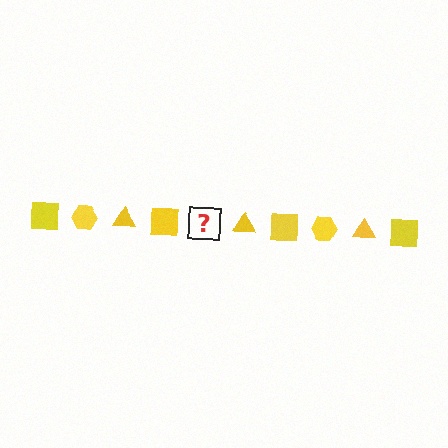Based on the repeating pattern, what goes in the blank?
The blank should be a yellow hexagon.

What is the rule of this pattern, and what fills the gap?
The rule is that the pattern cycles through square, hexagon, triangle shapes in yellow. The gap should be filled with a yellow hexagon.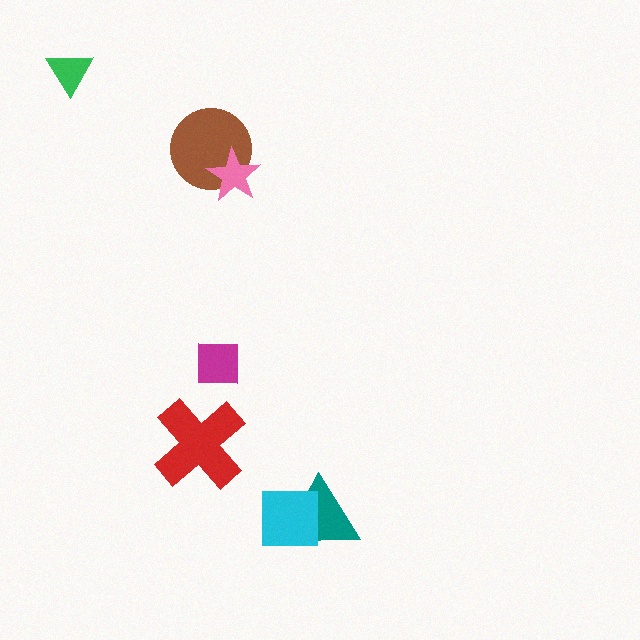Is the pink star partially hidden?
No, no other shape covers it.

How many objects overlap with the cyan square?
1 object overlaps with the cyan square.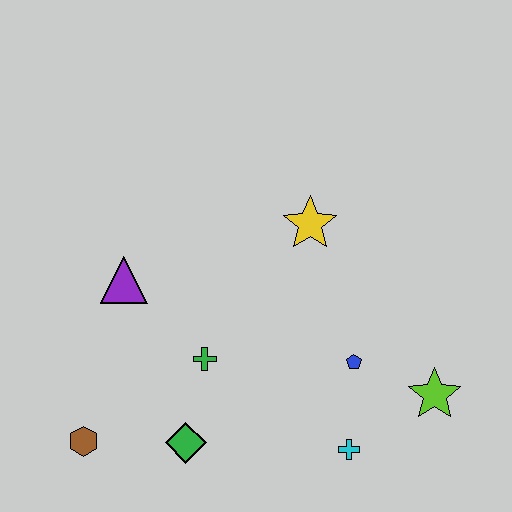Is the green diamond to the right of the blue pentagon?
No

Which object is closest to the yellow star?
The blue pentagon is closest to the yellow star.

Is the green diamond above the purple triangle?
No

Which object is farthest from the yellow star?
The brown hexagon is farthest from the yellow star.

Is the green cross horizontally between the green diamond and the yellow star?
Yes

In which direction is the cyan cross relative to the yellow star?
The cyan cross is below the yellow star.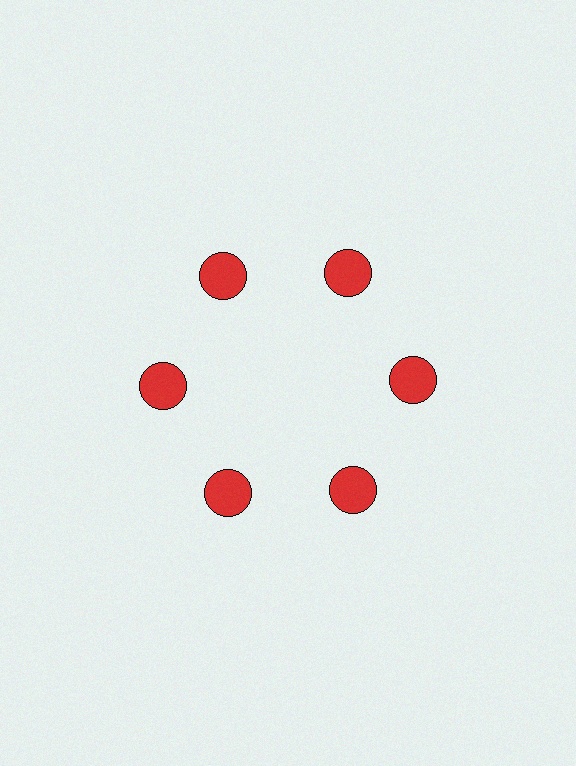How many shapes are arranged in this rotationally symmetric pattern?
There are 6 shapes, arranged in 6 groups of 1.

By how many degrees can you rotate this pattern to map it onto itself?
The pattern maps onto itself every 60 degrees of rotation.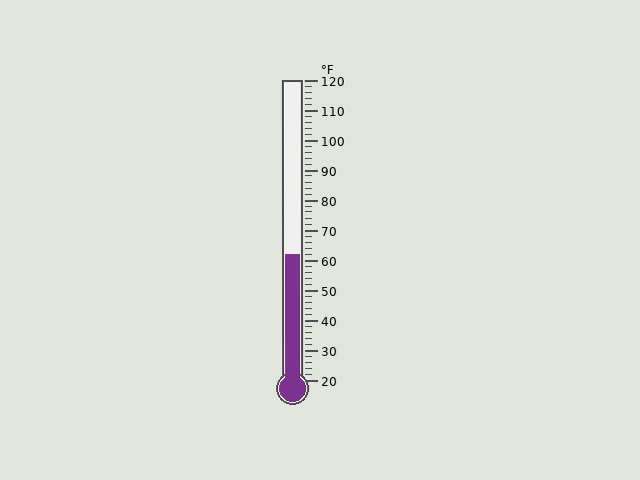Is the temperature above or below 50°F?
The temperature is above 50°F.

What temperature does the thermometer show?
The thermometer shows approximately 62°F.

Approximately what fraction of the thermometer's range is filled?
The thermometer is filled to approximately 40% of its range.